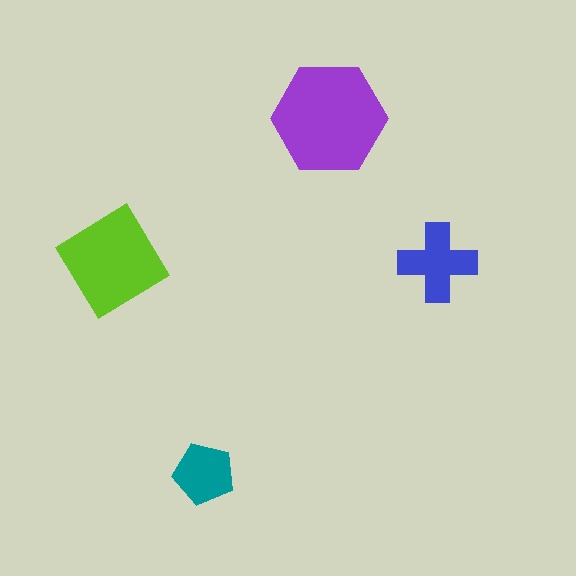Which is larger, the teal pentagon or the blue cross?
The blue cross.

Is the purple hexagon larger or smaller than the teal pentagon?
Larger.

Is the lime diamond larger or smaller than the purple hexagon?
Smaller.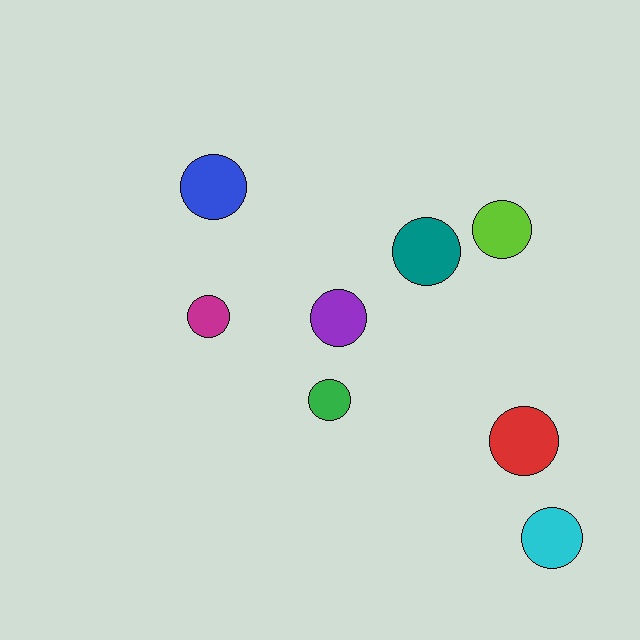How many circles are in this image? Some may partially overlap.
There are 8 circles.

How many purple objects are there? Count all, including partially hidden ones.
There is 1 purple object.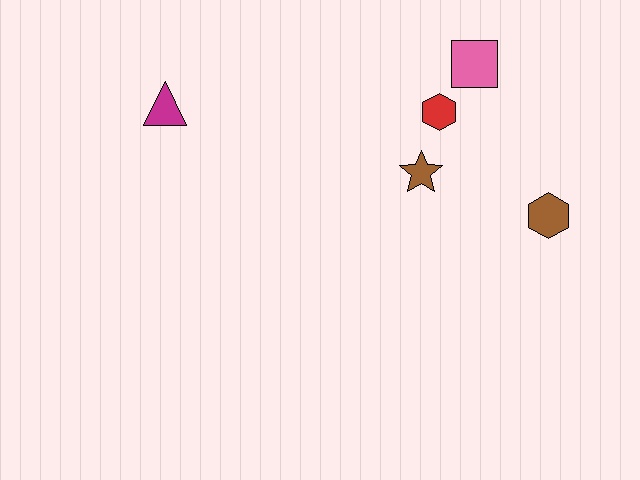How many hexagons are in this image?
There are 2 hexagons.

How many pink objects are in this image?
There is 1 pink object.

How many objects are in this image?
There are 5 objects.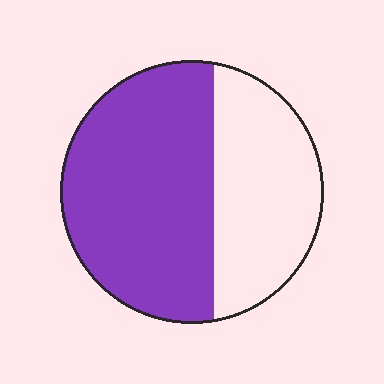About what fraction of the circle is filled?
About three fifths (3/5).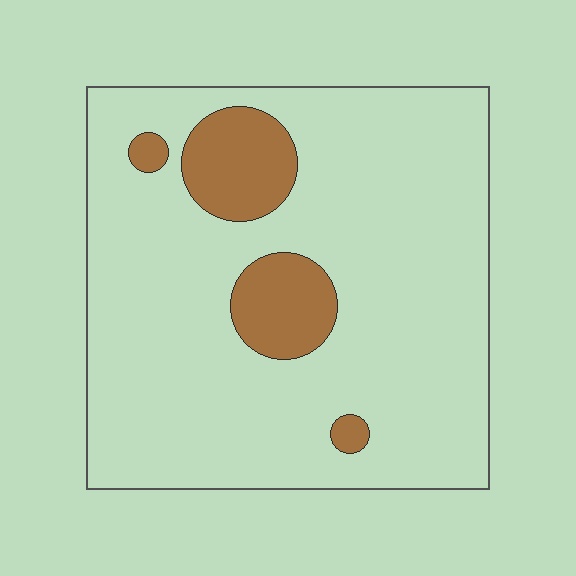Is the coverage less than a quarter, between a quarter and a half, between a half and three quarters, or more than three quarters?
Less than a quarter.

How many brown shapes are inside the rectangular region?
4.